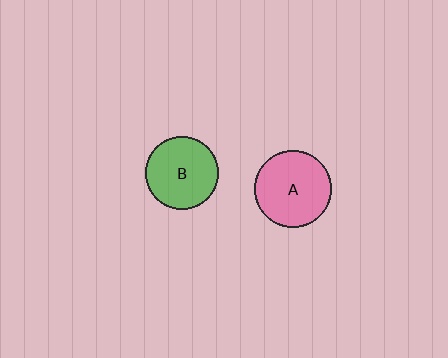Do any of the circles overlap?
No, none of the circles overlap.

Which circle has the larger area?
Circle A (pink).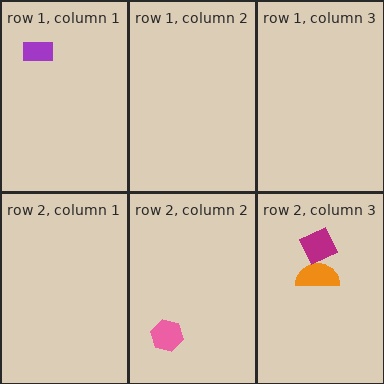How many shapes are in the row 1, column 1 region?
1.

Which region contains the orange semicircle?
The row 2, column 3 region.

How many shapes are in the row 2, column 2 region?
1.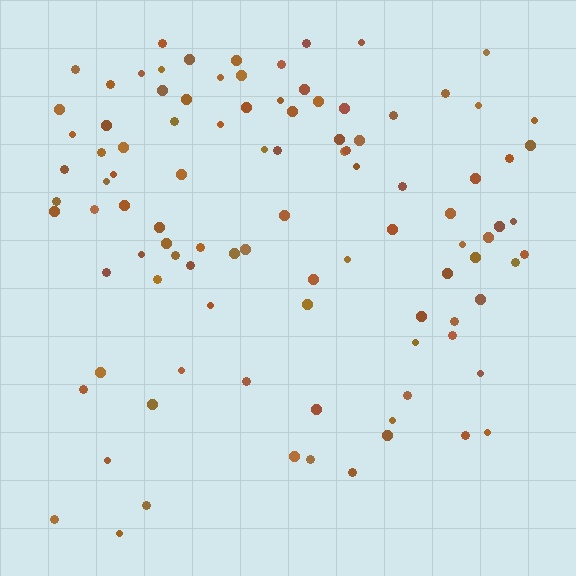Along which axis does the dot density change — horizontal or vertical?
Vertical.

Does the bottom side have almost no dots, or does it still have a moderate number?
Still a moderate number, just noticeably fewer than the top.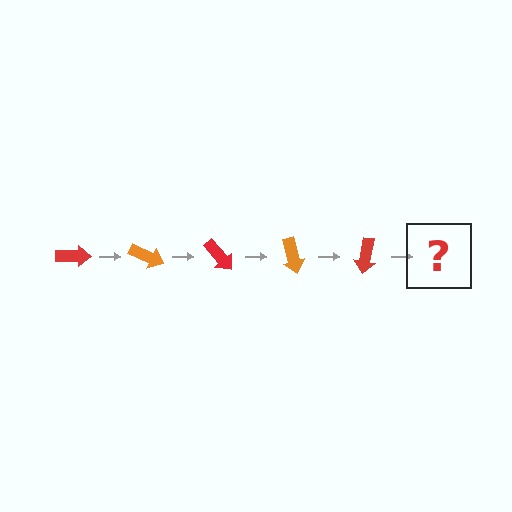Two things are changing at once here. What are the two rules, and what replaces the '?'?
The two rules are that it rotates 25 degrees each step and the color cycles through red and orange. The '?' should be an orange arrow, rotated 125 degrees from the start.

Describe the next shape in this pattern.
It should be an orange arrow, rotated 125 degrees from the start.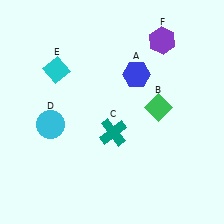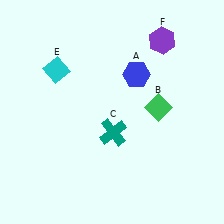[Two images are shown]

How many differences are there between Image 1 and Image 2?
There is 1 difference between the two images.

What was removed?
The cyan circle (D) was removed in Image 2.